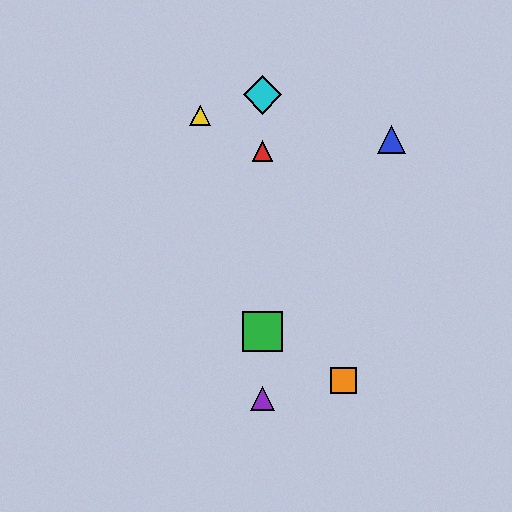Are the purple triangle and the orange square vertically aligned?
No, the purple triangle is at x≈263 and the orange square is at x≈344.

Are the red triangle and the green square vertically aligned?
Yes, both are at x≈263.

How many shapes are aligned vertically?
4 shapes (the red triangle, the green square, the purple triangle, the cyan diamond) are aligned vertically.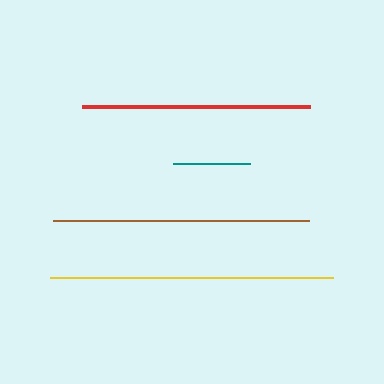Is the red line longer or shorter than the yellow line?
The yellow line is longer than the red line.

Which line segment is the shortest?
The teal line is the shortest at approximately 77 pixels.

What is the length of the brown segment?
The brown segment is approximately 257 pixels long.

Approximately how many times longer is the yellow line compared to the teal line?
The yellow line is approximately 3.7 times the length of the teal line.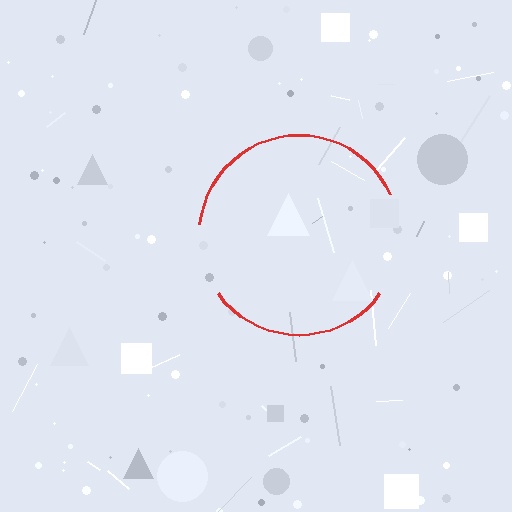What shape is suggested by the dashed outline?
The dashed outline suggests a circle.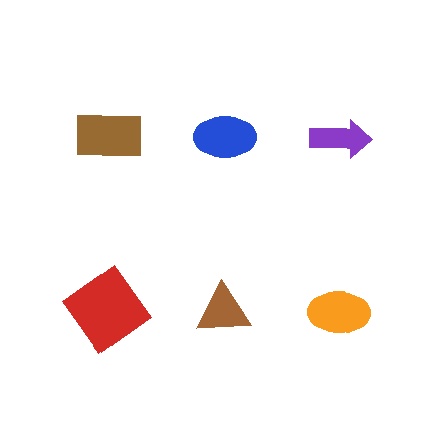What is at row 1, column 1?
A brown rectangle.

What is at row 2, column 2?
A brown triangle.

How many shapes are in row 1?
3 shapes.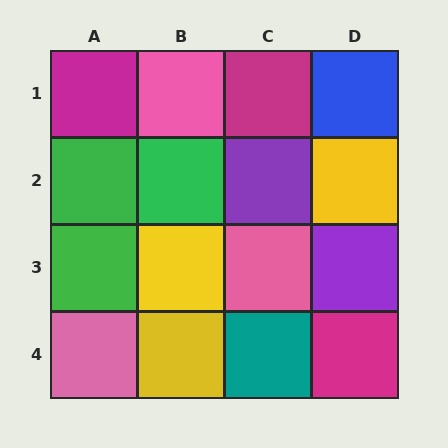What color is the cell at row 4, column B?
Yellow.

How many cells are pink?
3 cells are pink.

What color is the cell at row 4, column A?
Pink.